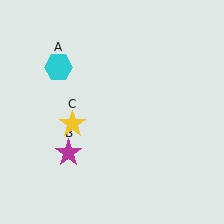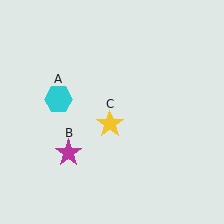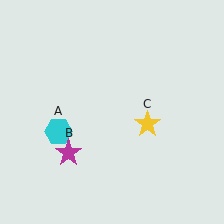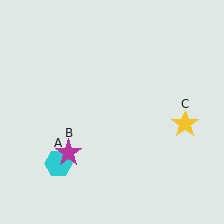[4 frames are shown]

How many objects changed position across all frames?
2 objects changed position: cyan hexagon (object A), yellow star (object C).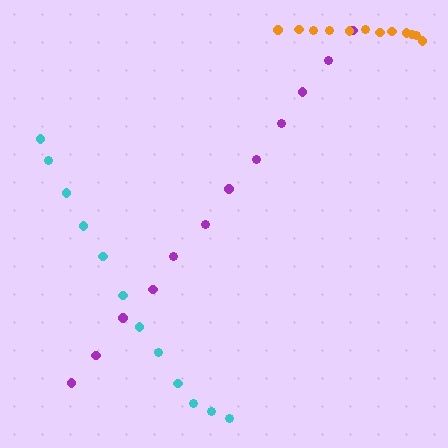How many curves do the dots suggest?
There are 3 distinct paths.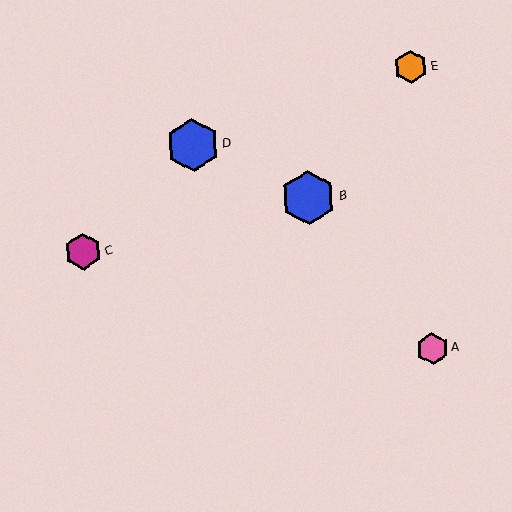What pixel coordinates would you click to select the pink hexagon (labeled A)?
Click at (432, 349) to select the pink hexagon A.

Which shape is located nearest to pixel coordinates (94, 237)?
The magenta hexagon (labeled C) at (83, 252) is nearest to that location.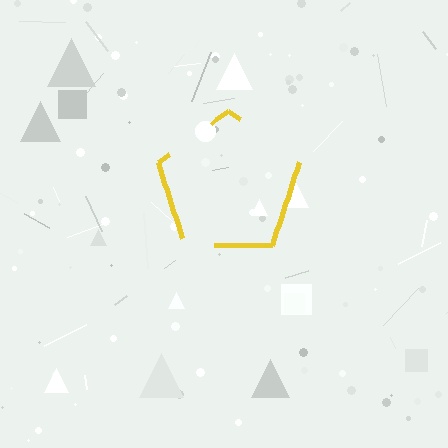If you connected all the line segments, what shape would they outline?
They would outline a pentagon.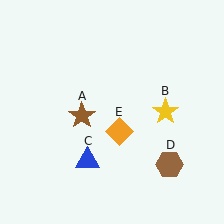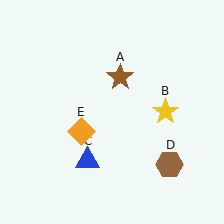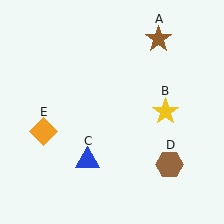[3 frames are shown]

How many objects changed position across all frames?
2 objects changed position: brown star (object A), orange diamond (object E).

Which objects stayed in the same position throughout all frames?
Yellow star (object B) and blue triangle (object C) and brown hexagon (object D) remained stationary.